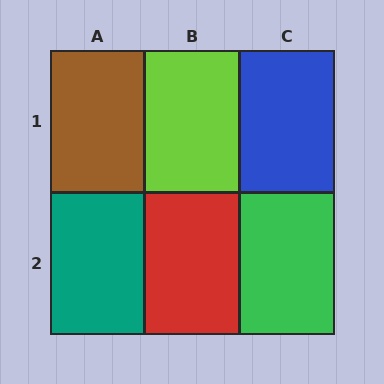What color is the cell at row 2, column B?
Red.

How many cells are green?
1 cell is green.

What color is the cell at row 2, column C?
Green.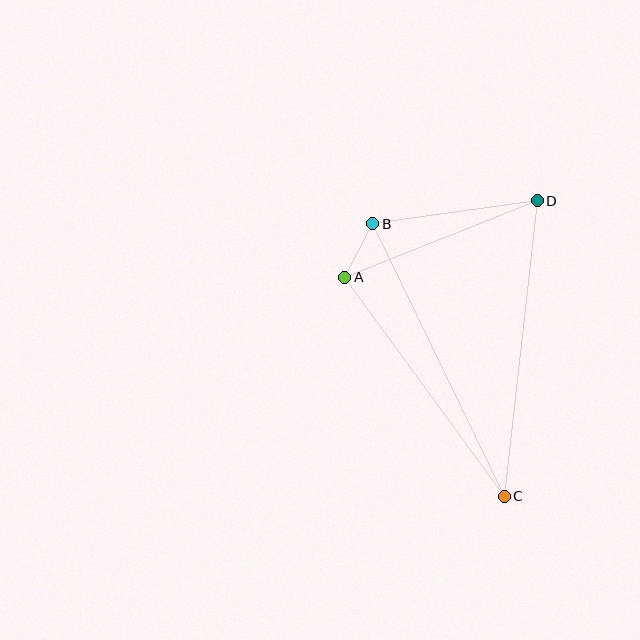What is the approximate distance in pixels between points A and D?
The distance between A and D is approximately 207 pixels.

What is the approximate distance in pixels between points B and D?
The distance between B and D is approximately 166 pixels.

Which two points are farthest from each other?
Points B and C are farthest from each other.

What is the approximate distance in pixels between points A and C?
The distance between A and C is approximately 271 pixels.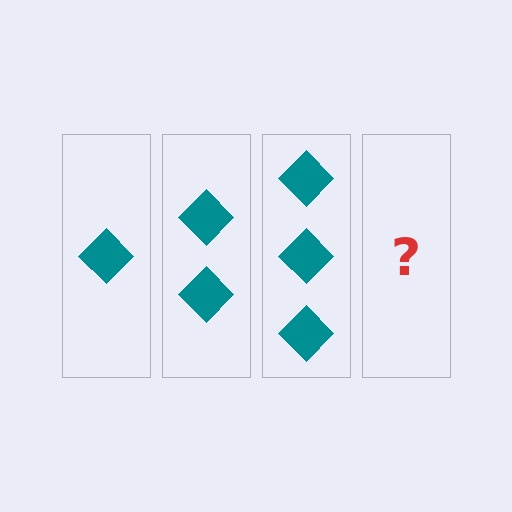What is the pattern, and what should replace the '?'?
The pattern is that each step adds one more diamond. The '?' should be 4 diamonds.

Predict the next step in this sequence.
The next step is 4 diamonds.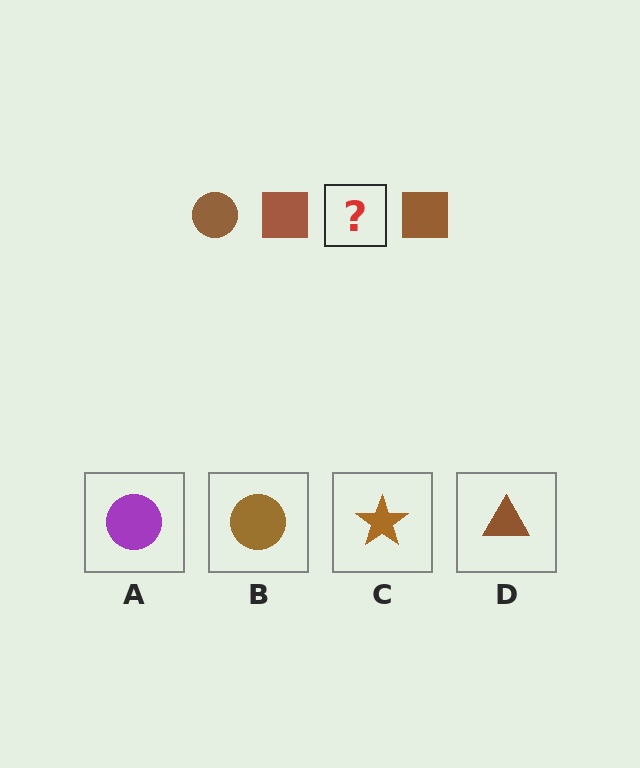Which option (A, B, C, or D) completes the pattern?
B.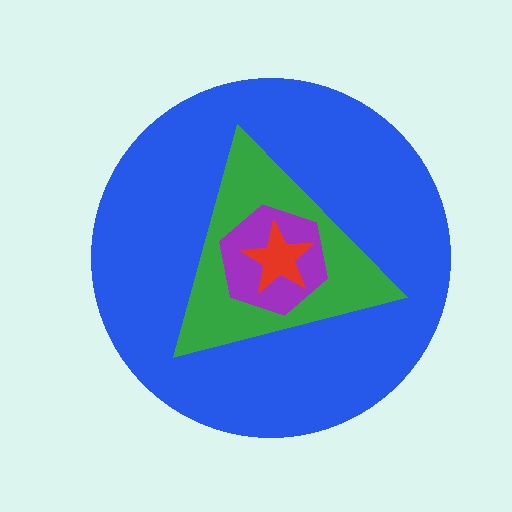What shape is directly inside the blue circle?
The green triangle.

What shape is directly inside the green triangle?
The purple hexagon.